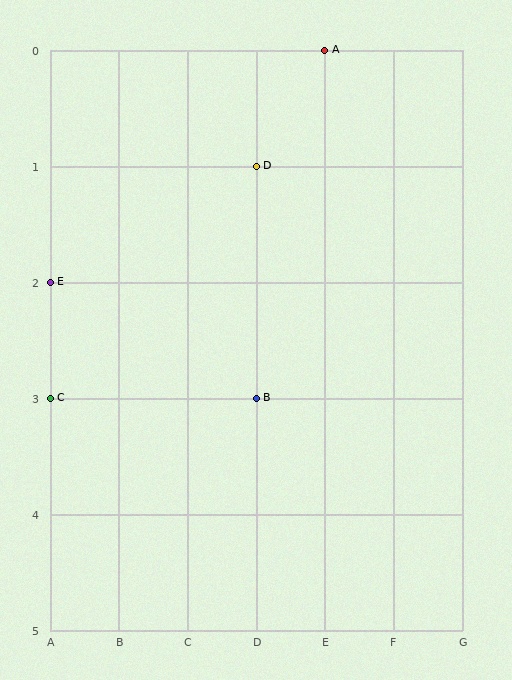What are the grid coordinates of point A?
Point A is at grid coordinates (E, 0).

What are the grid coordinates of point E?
Point E is at grid coordinates (A, 2).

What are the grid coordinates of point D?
Point D is at grid coordinates (D, 1).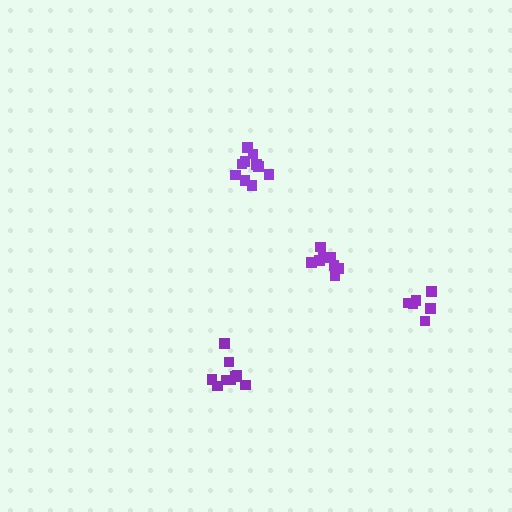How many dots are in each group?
Group 1: 9 dots, Group 2: 10 dots, Group 3: 8 dots, Group 4: 6 dots (33 total).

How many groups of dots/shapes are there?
There are 4 groups.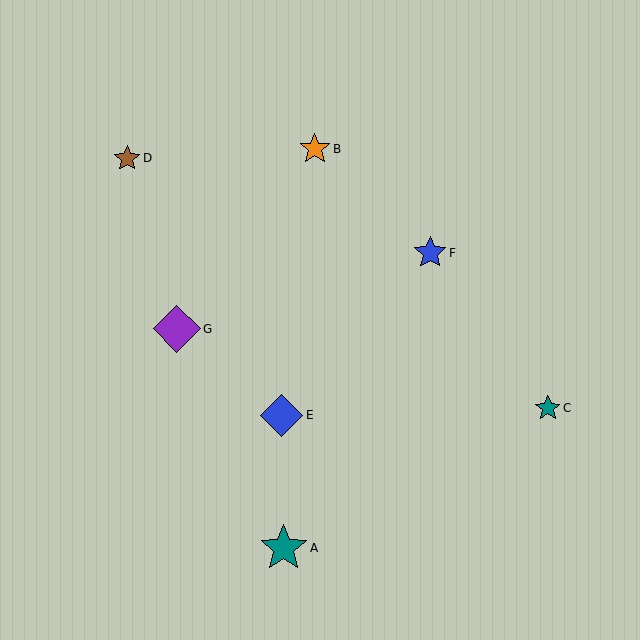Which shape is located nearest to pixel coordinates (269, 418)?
The blue diamond (labeled E) at (282, 415) is nearest to that location.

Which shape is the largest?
The teal star (labeled A) is the largest.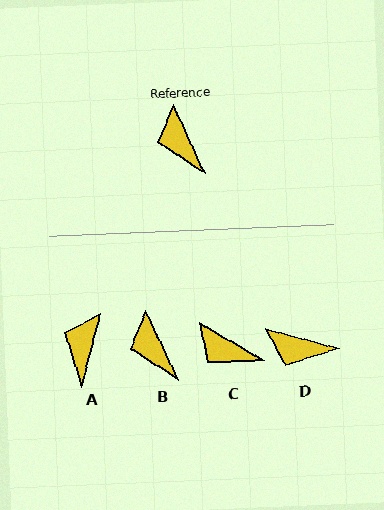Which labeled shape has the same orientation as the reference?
B.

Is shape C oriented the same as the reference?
No, it is off by about 35 degrees.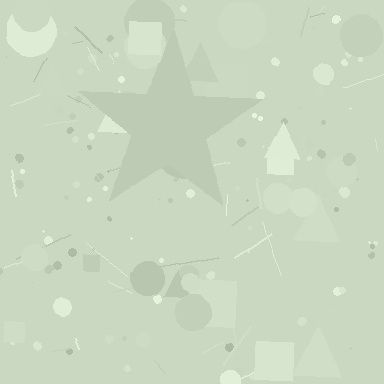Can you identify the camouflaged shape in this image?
The camouflaged shape is a star.